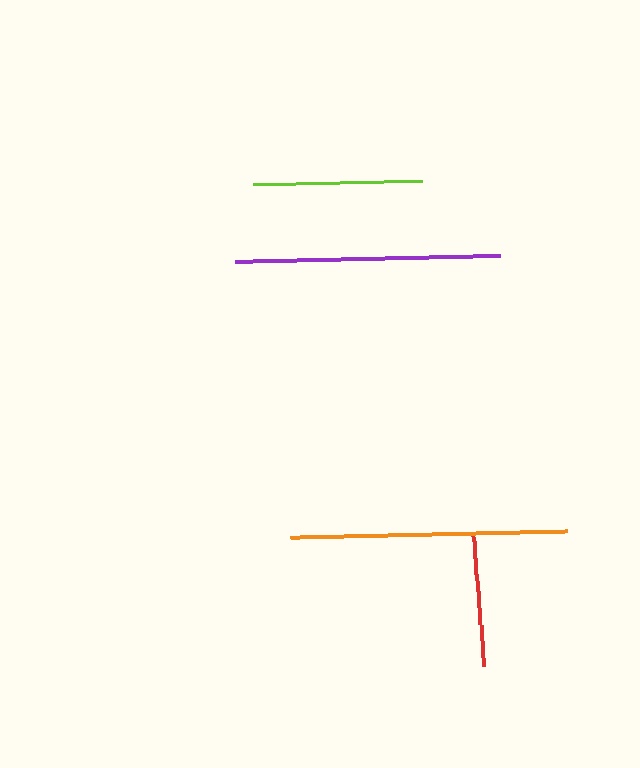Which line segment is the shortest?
The red line is the shortest at approximately 134 pixels.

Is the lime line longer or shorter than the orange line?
The orange line is longer than the lime line.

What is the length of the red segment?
The red segment is approximately 134 pixels long.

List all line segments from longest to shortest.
From longest to shortest: orange, purple, lime, red.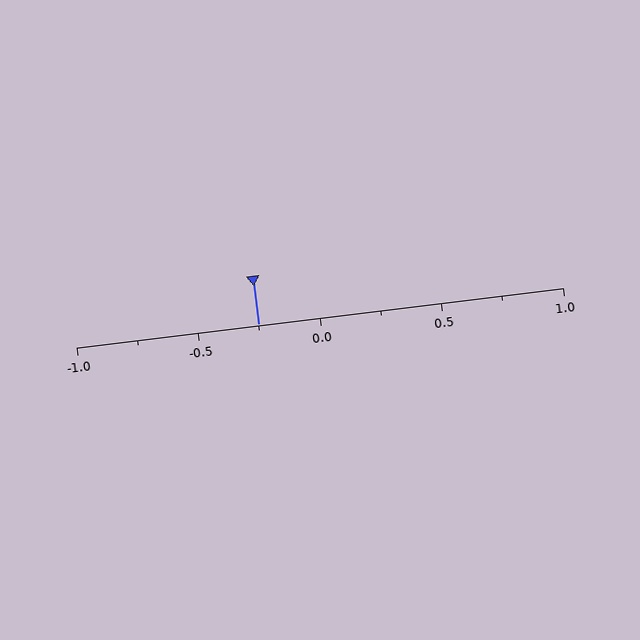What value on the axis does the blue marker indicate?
The marker indicates approximately -0.25.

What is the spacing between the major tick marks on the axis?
The major ticks are spaced 0.5 apart.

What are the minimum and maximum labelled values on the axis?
The axis runs from -1.0 to 1.0.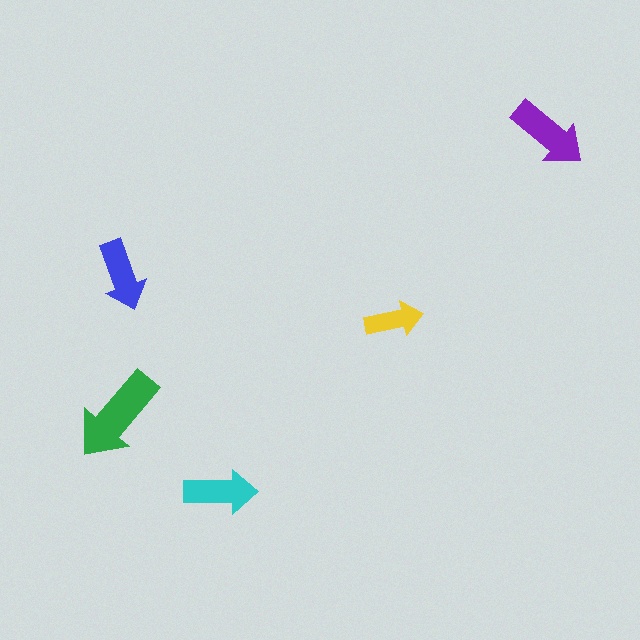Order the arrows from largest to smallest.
the green one, the purple one, the cyan one, the blue one, the yellow one.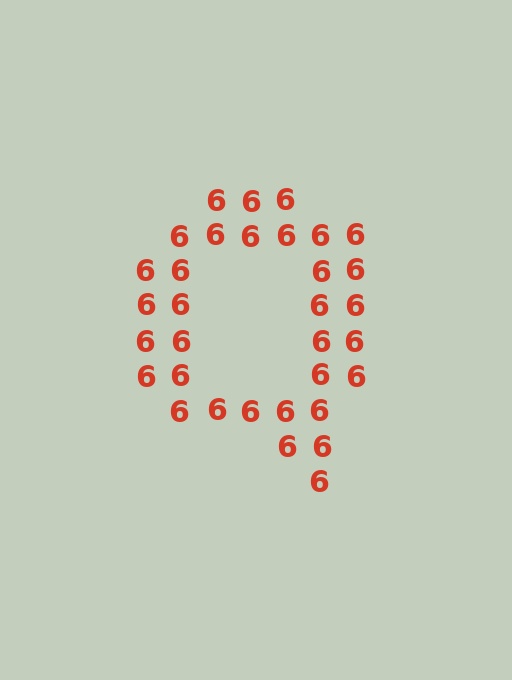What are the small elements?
The small elements are digit 6's.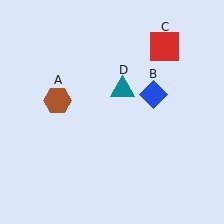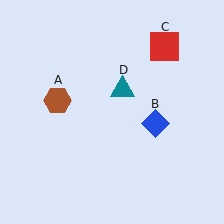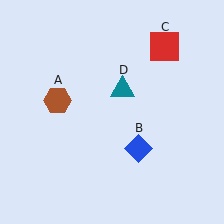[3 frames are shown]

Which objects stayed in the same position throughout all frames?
Brown hexagon (object A) and red square (object C) and teal triangle (object D) remained stationary.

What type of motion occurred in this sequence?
The blue diamond (object B) rotated clockwise around the center of the scene.